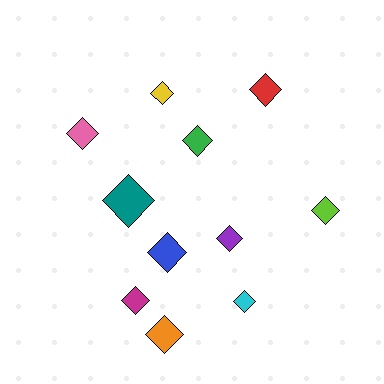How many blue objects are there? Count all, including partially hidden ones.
There is 1 blue object.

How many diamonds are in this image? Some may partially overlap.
There are 11 diamonds.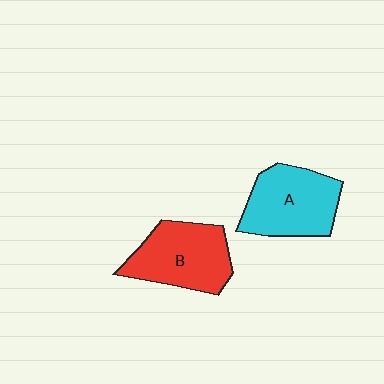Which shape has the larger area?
Shape B (red).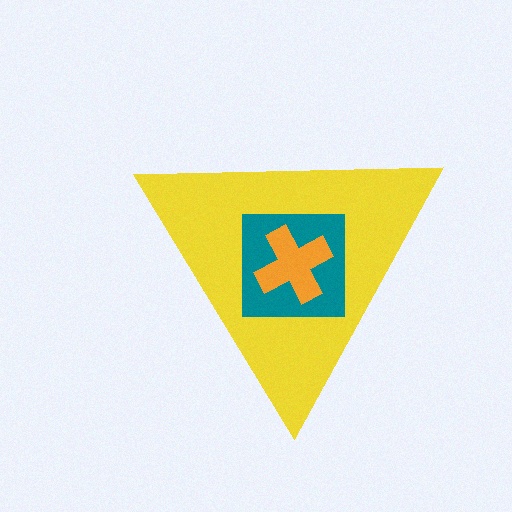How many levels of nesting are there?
3.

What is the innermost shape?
The orange cross.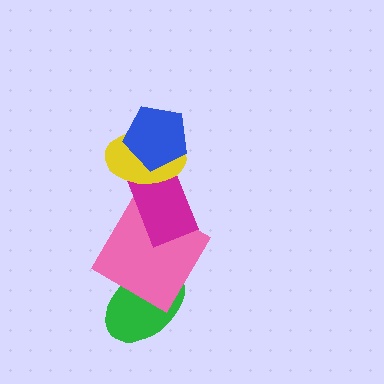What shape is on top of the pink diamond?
The magenta rectangle is on top of the pink diamond.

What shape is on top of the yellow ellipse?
The blue pentagon is on top of the yellow ellipse.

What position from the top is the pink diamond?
The pink diamond is 4th from the top.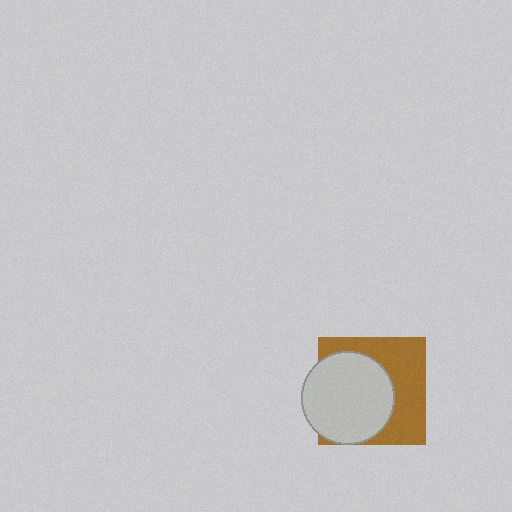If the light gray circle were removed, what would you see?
You would see the complete brown square.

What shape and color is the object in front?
The object in front is a light gray circle.